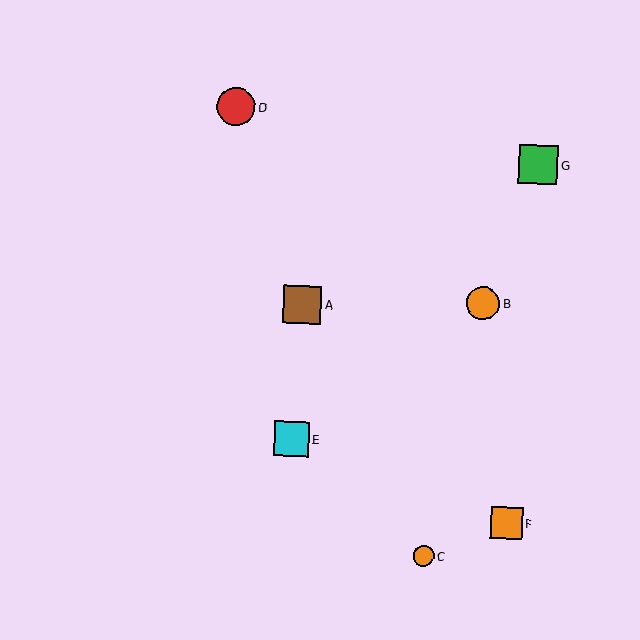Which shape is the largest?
The green square (labeled G) is the largest.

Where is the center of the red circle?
The center of the red circle is at (236, 107).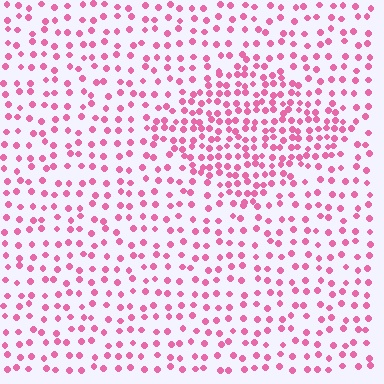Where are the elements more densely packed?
The elements are more densely packed inside the diamond boundary.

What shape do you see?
I see a diamond.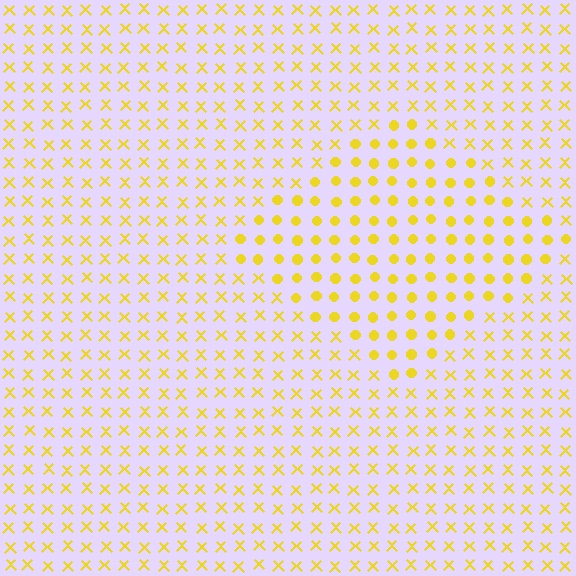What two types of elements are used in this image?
The image uses circles inside the diamond region and X marks outside it.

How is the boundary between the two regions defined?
The boundary is defined by a change in element shape: circles inside vs. X marks outside. All elements share the same color and spacing.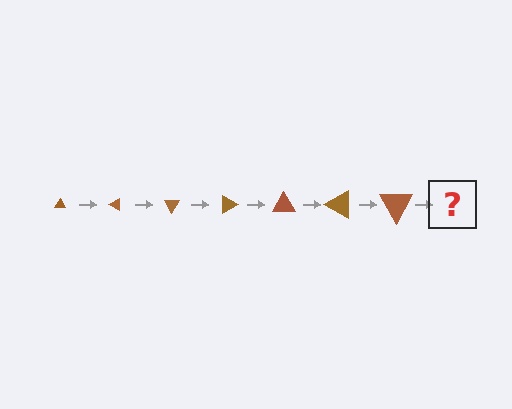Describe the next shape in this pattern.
It should be a triangle, larger than the previous one and rotated 210 degrees from the start.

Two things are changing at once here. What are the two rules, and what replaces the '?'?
The two rules are that the triangle grows larger each step and it rotates 30 degrees each step. The '?' should be a triangle, larger than the previous one and rotated 210 degrees from the start.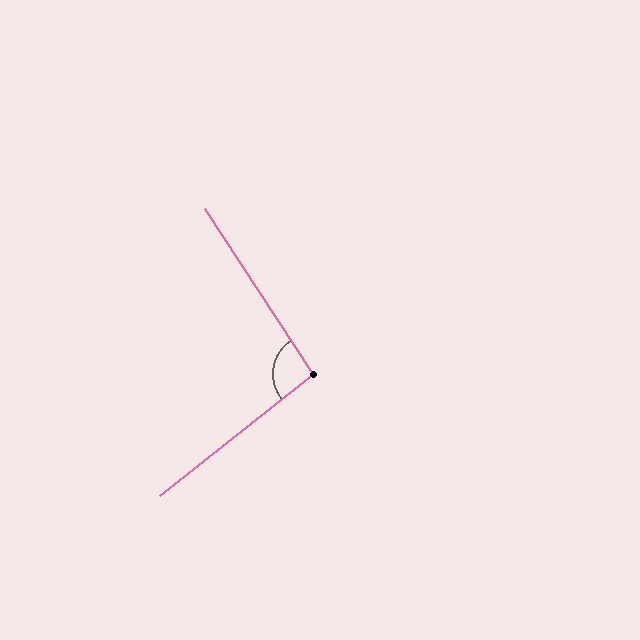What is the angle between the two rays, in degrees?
Approximately 95 degrees.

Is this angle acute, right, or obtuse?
It is obtuse.